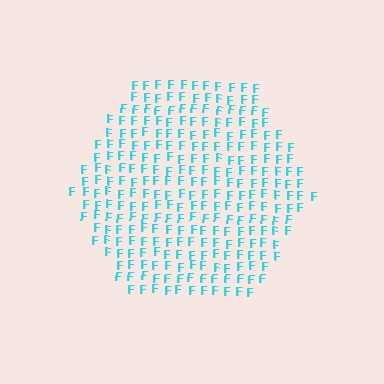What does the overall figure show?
The overall figure shows a hexagon.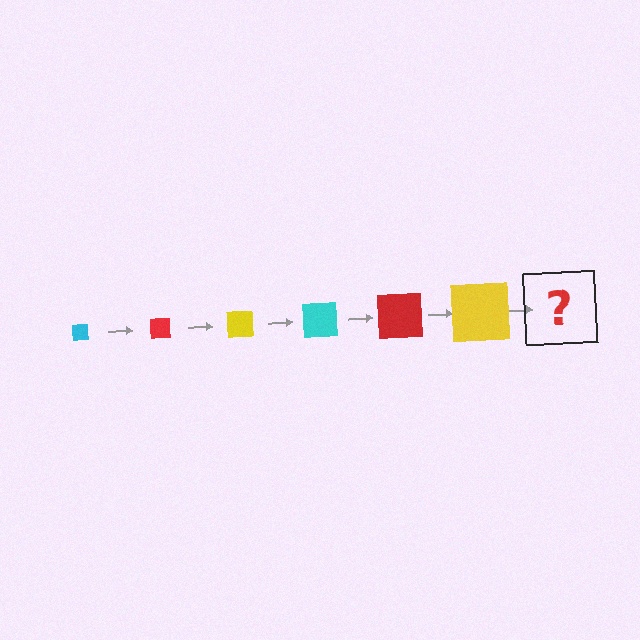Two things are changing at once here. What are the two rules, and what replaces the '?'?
The two rules are that the square grows larger each step and the color cycles through cyan, red, and yellow. The '?' should be a cyan square, larger than the previous one.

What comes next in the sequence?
The next element should be a cyan square, larger than the previous one.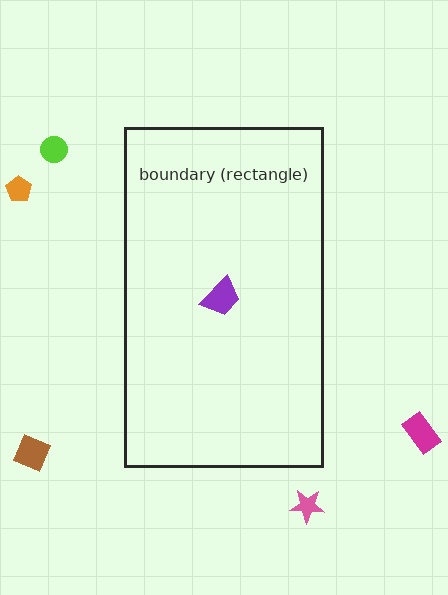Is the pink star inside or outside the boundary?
Outside.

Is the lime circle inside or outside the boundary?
Outside.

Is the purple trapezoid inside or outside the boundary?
Inside.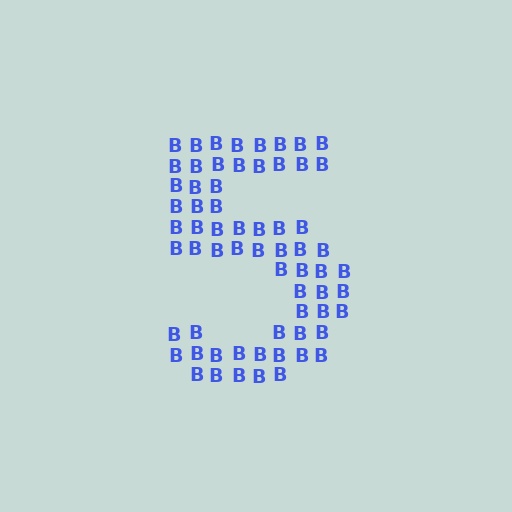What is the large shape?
The large shape is the digit 5.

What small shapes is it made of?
It is made of small letter B's.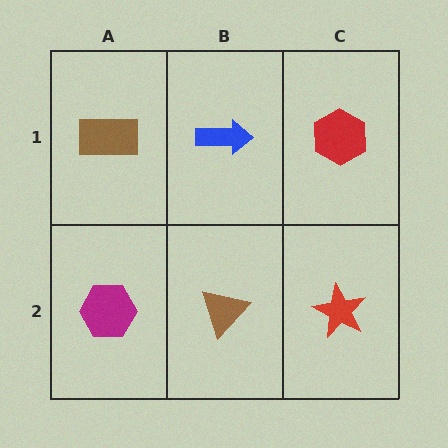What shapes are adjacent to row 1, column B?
A brown triangle (row 2, column B), a brown rectangle (row 1, column A), a red hexagon (row 1, column C).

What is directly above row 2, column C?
A red hexagon.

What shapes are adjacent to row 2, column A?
A brown rectangle (row 1, column A), a brown triangle (row 2, column B).